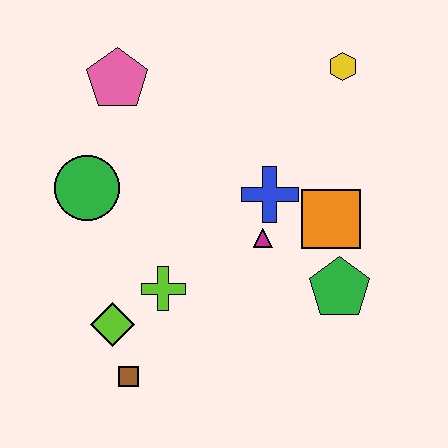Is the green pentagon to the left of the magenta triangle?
No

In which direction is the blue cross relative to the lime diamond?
The blue cross is to the right of the lime diamond.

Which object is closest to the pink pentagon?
The green circle is closest to the pink pentagon.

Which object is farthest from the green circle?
The yellow hexagon is farthest from the green circle.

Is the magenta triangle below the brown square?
No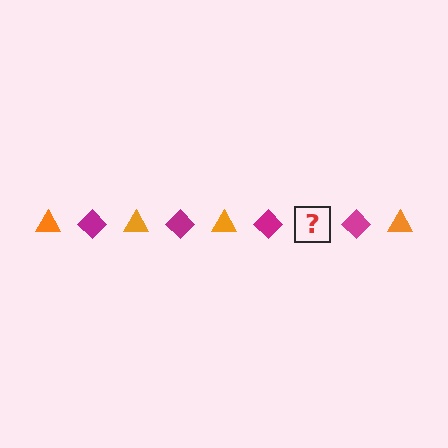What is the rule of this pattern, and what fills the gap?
The rule is that the pattern alternates between orange triangle and magenta diamond. The gap should be filled with an orange triangle.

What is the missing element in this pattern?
The missing element is an orange triangle.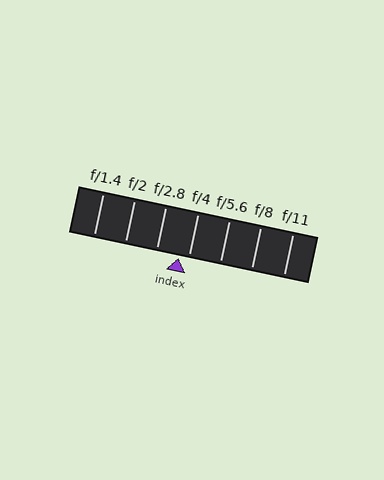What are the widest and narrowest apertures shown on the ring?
The widest aperture shown is f/1.4 and the narrowest is f/11.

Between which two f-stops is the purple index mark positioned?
The index mark is between f/2.8 and f/4.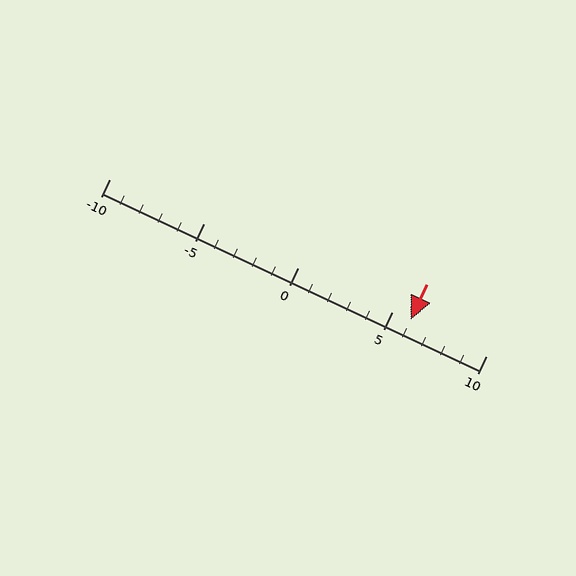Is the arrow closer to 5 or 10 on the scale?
The arrow is closer to 5.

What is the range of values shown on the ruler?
The ruler shows values from -10 to 10.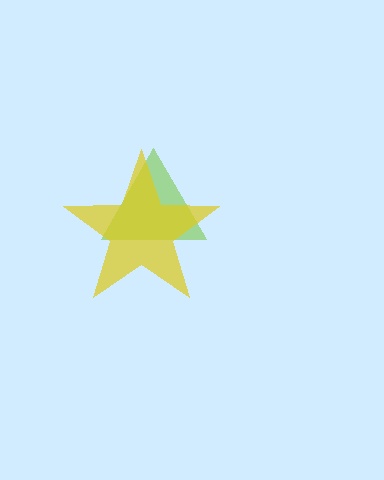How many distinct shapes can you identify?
There are 2 distinct shapes: a lime triangle, a yellow star.